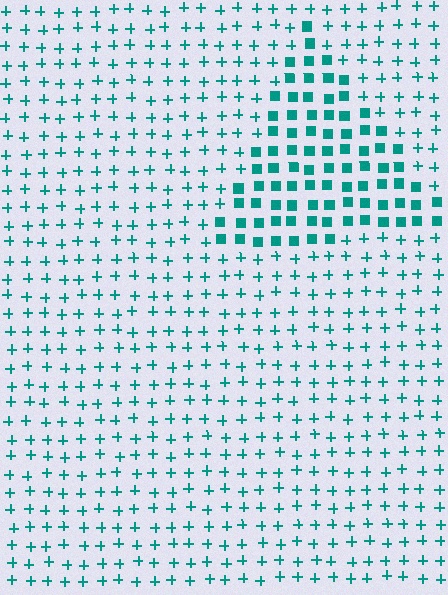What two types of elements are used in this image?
The image uses squares inside the triangle region and plus signs outside it.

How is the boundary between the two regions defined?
The boundary is defined by a change in element shape: squares inside vs. plus signs outside. All elements share the same color and spacing.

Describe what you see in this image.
The image is filled with small teal elements arranged in a uniform grid. A triangle-shaped region contains squares, while the surrounding area contains plus signs. The boundary is defined purely by the change in element shape.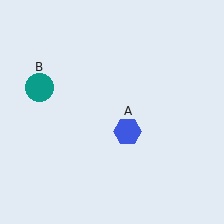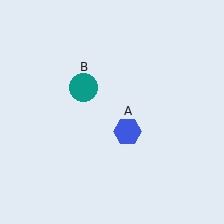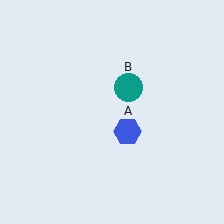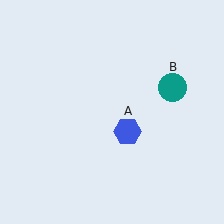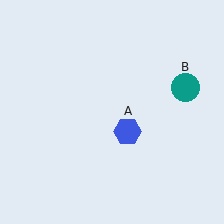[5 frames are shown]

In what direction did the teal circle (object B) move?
The teal circle (object B) moved right.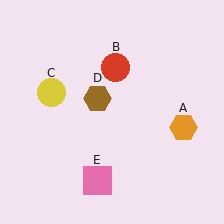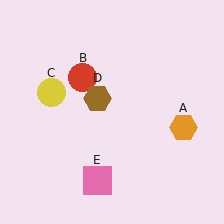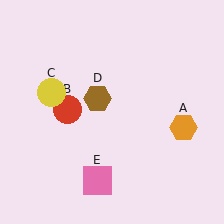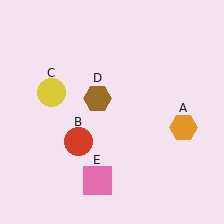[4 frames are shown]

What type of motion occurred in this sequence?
The red circle (object B) rotated counterclockwise around the center of the scene.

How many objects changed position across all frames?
1 object changed position: red circle (object B).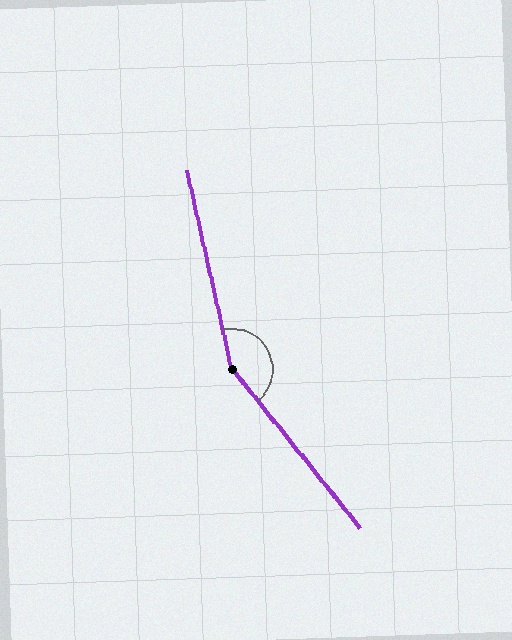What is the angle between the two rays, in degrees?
Approximately 154 degrees.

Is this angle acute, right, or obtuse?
It is obtuse.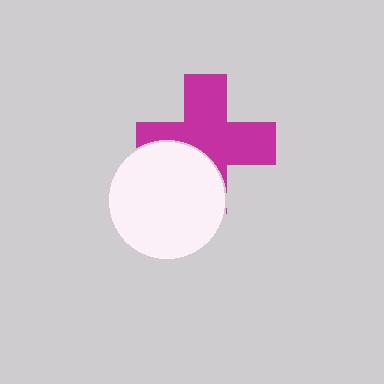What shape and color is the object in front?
The object in front is a white circle.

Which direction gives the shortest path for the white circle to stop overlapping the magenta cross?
Moving down gives the shortest separation.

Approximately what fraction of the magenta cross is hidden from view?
Roughly 34% of the magenta cross is hidden behind the white circle.